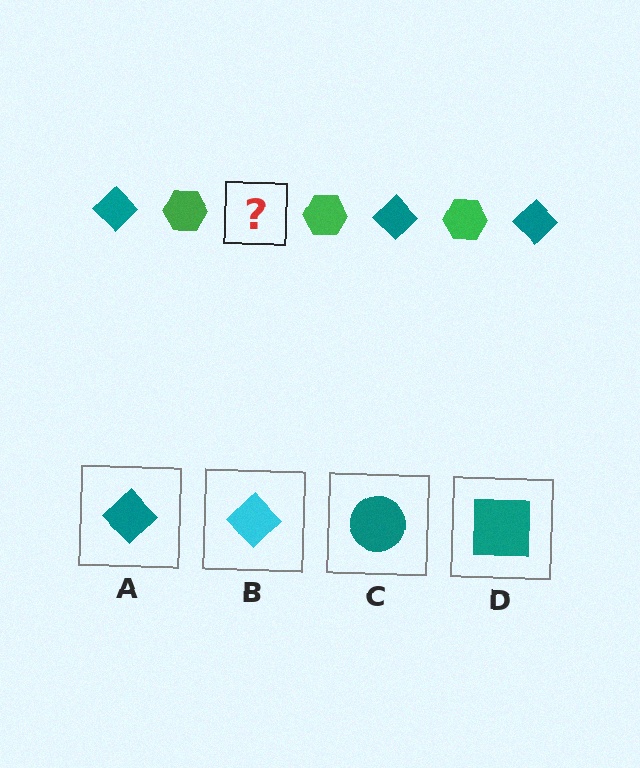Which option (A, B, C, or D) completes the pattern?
A.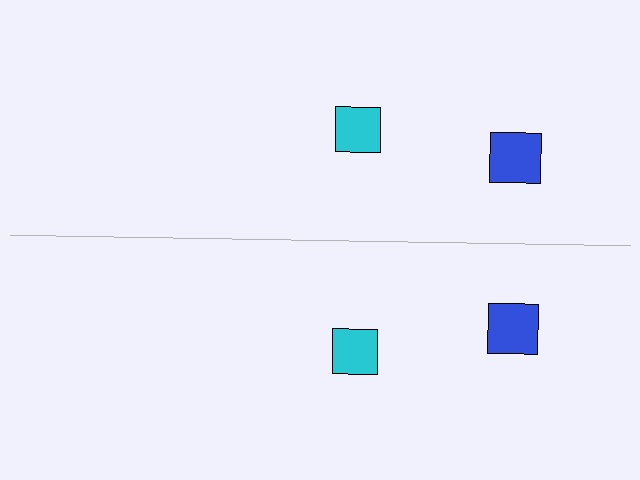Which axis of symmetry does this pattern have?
The pattern has a horizontal axis of symmetry running through the center of the image.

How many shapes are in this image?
There are 4 shapes in this image.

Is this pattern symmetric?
Yes, this pattern has bilateral (reflection) symmetry.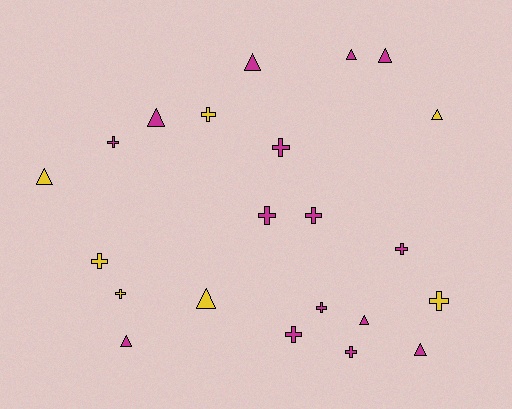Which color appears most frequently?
Magenta, with 15 objects.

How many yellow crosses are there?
There are 4 yellow crosses.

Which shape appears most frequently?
Cross, with 12 objects.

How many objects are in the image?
There are 22 objects.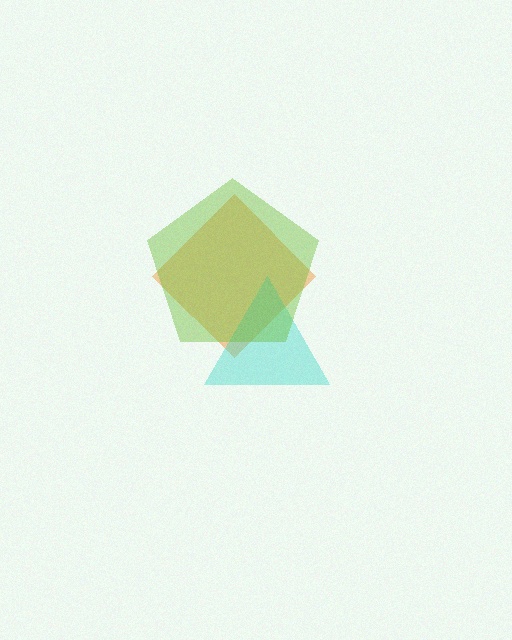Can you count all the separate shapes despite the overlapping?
Yes, there are 3 separate shapes.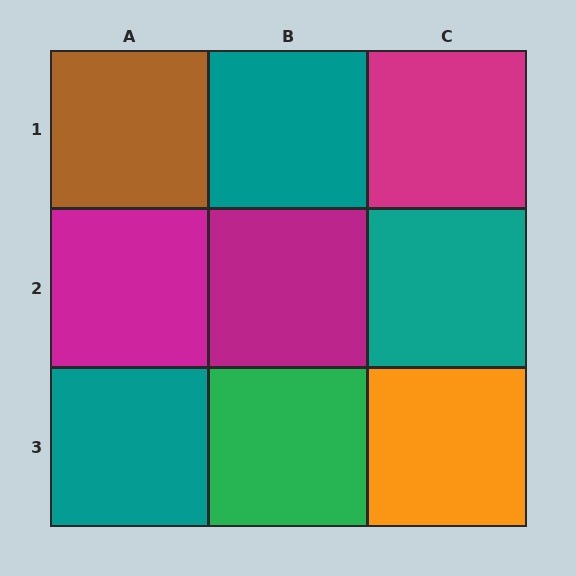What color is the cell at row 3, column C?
Orange.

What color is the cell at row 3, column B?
Green.